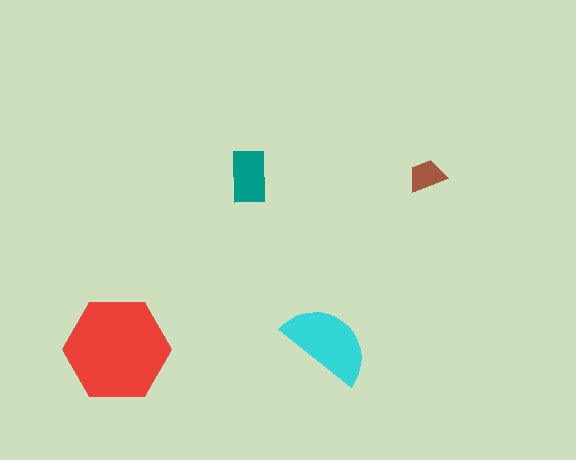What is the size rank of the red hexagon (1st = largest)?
1st.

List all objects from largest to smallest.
The red hexagon, the cyan semicircle, the teal rectangle, the brown trapezoid.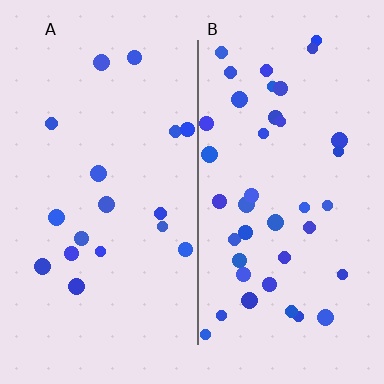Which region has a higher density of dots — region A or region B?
B (the right).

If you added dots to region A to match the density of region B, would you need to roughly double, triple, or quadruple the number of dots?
Approximately double.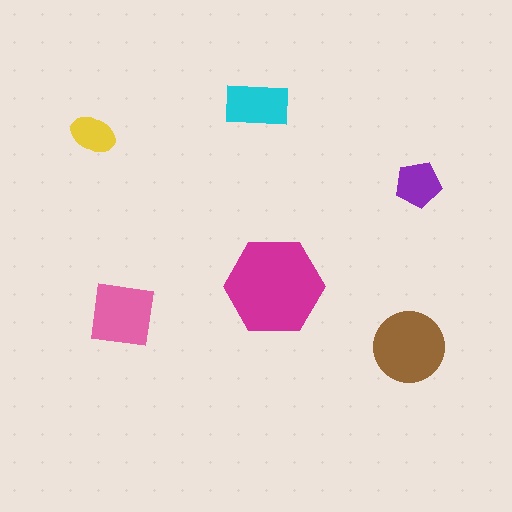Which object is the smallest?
The yellow ellipse.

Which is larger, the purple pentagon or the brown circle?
The brown circle.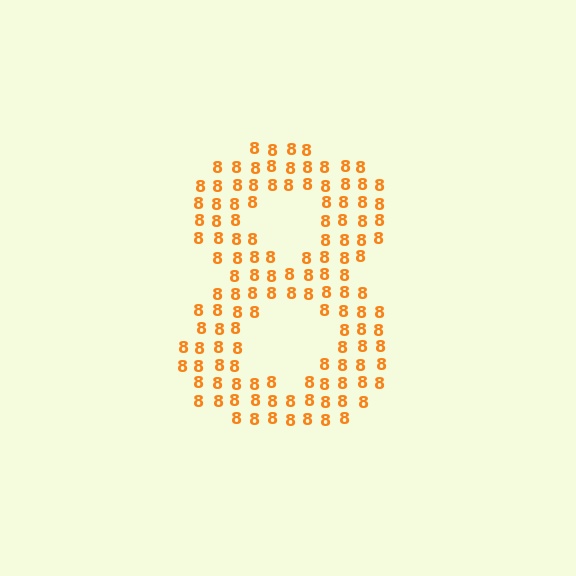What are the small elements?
The small elements are digit 8's.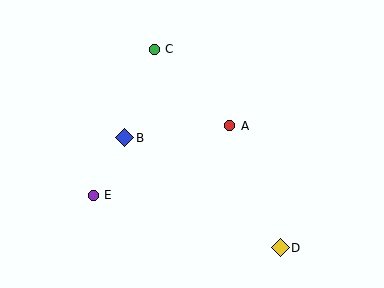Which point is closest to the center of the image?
Point A at (230, 126) is closest to the center.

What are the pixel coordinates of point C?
Point C is at (154, 49).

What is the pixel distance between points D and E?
The distance between D and E is 194 pixels.